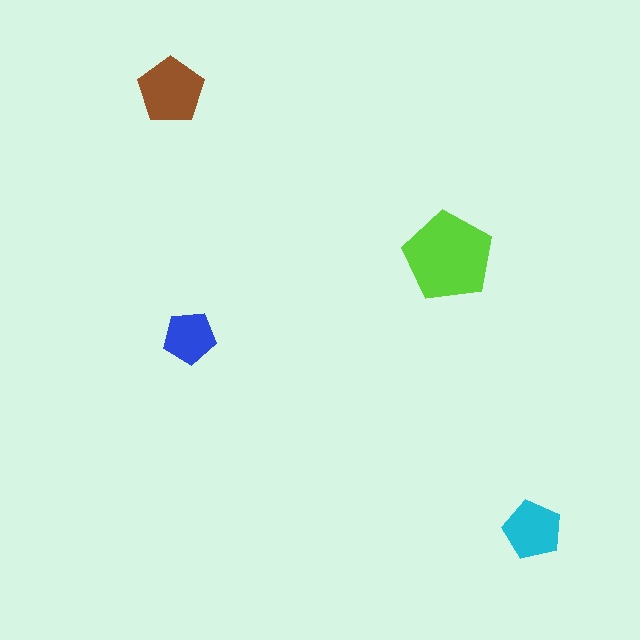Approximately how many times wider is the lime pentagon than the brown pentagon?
About 1.5 times wider.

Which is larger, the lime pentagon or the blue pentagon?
The lime one.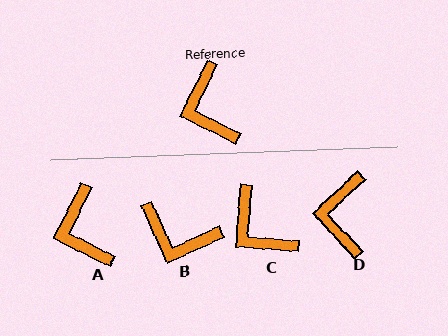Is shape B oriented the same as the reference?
No, it is off by about 51 degrees.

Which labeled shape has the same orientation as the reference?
A.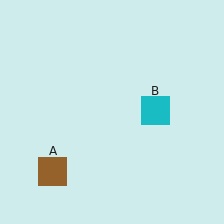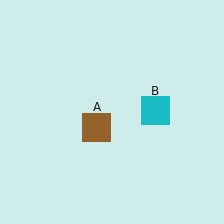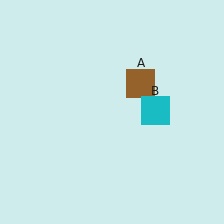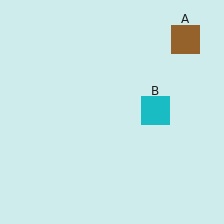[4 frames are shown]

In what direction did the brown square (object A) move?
The brown square (object A) moved up and to the right.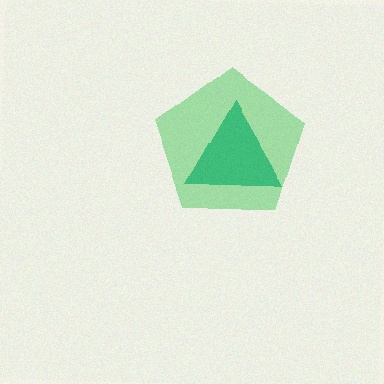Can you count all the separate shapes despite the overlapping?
Yes, there are 2 separate shapes.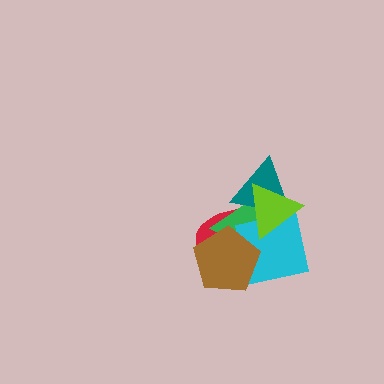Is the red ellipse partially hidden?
Yes, it is partially covered by another shape.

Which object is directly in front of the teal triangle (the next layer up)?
The cyan square is directly in front of the teal triangle.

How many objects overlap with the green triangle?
5 objects overlap with the green triangle.